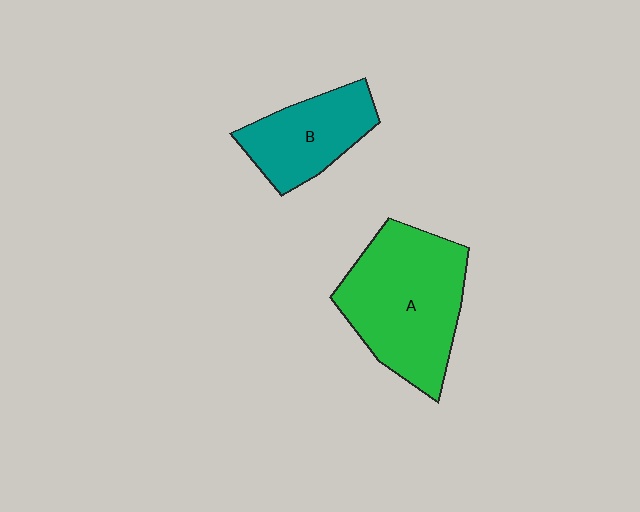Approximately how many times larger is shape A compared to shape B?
Approximately 1.7 times.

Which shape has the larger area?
Shape A (green).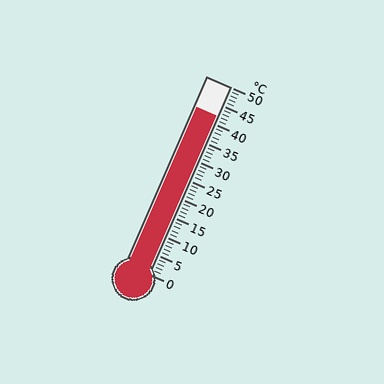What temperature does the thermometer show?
The thermometer shows approximately 42°C.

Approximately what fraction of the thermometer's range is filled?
The thermometer is filled to approximately 85% of its range.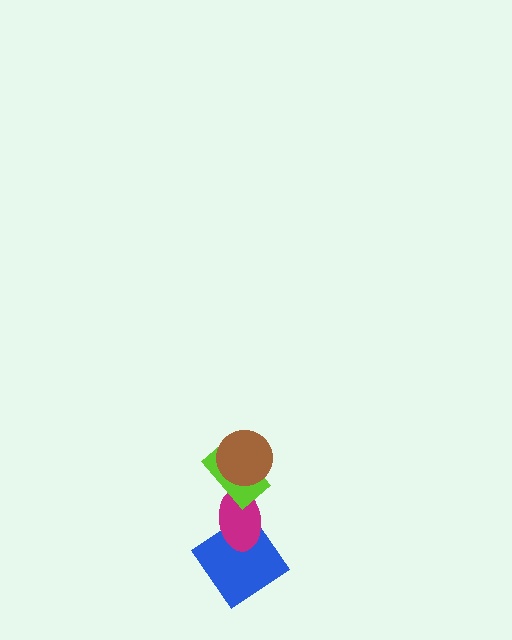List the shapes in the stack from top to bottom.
From top to bottom: the brown circle, the lime rectangle, the magenta ellipse, the blue diamond.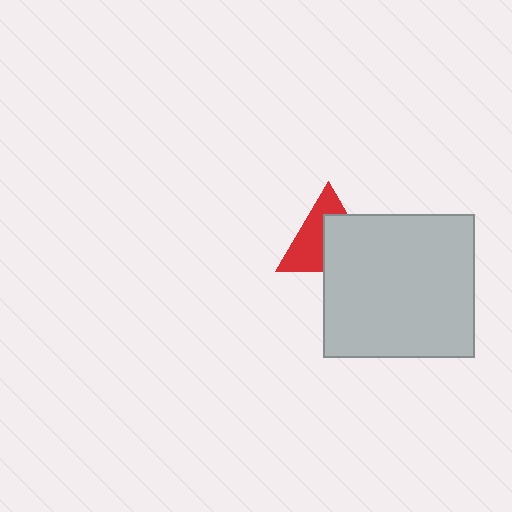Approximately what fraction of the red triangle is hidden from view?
Roughly 49% of the red triangle is hidden behind the light gray rectangle.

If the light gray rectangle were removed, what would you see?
You would see the complete red triangle.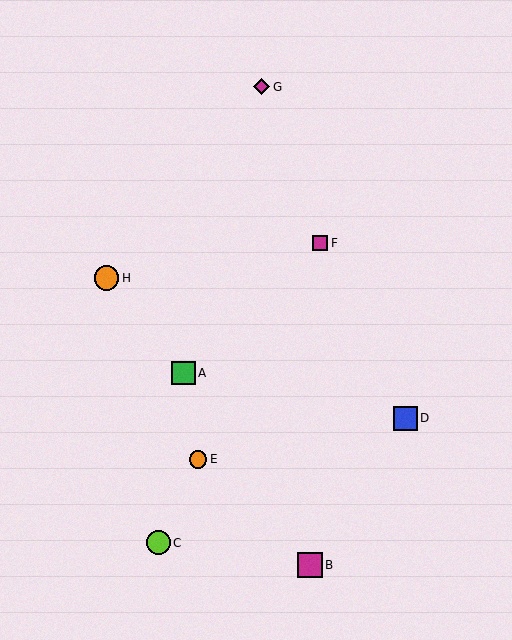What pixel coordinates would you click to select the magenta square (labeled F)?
Click at (320, 243) to select the magenta square F.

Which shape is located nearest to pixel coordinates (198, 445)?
The orange circle (labeled E) at (198, 459) is nearest to that location.